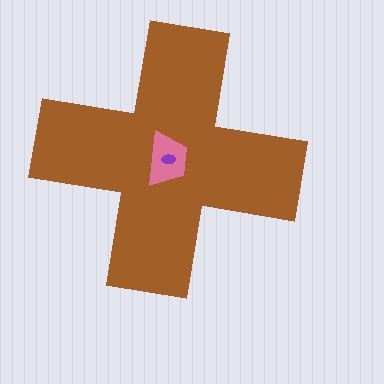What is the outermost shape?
The brown cross.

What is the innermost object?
The purple ellipse.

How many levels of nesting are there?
3.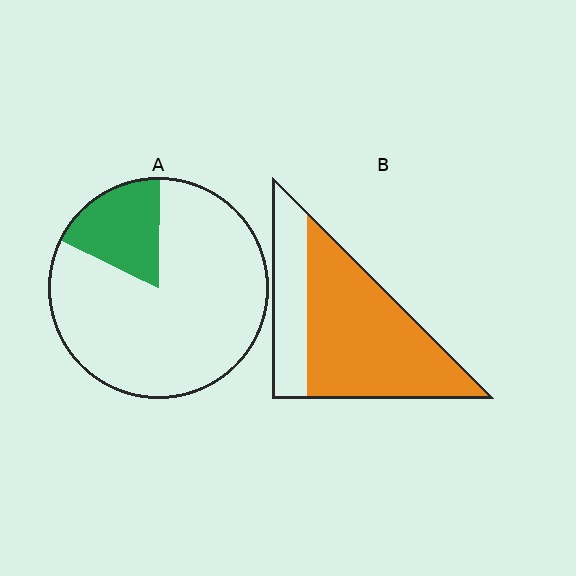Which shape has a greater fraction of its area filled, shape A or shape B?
Shape B.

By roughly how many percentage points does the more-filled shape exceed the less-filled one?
By roughly 55 percentage points (B over A).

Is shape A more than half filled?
No.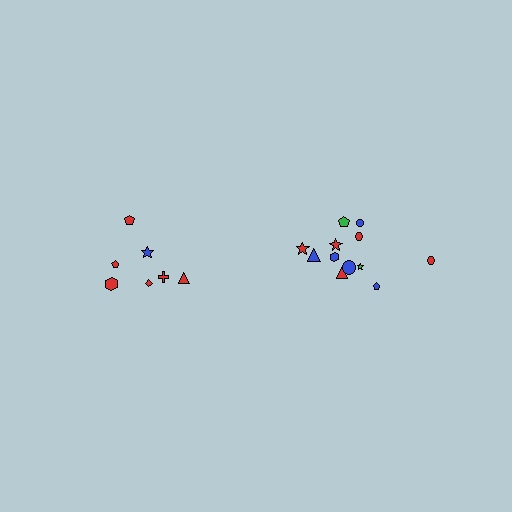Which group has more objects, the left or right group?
The right group.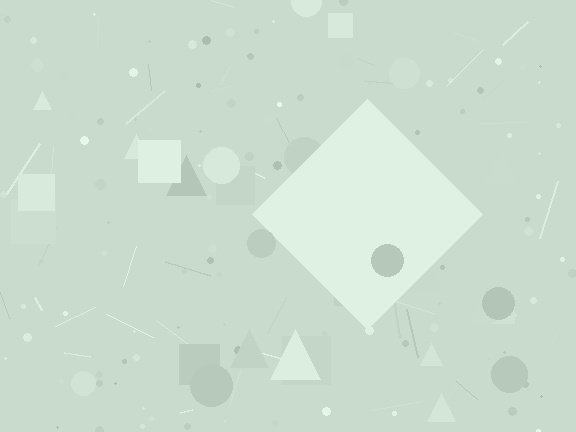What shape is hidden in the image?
A diamond is hidden in the image.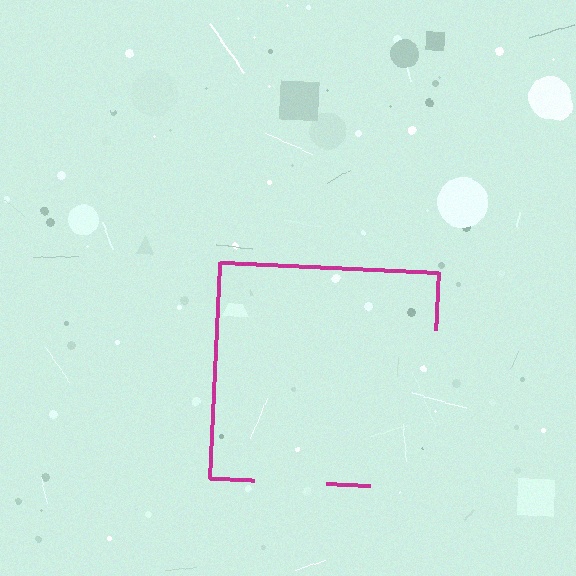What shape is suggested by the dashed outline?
The dashed outline suggests a square.